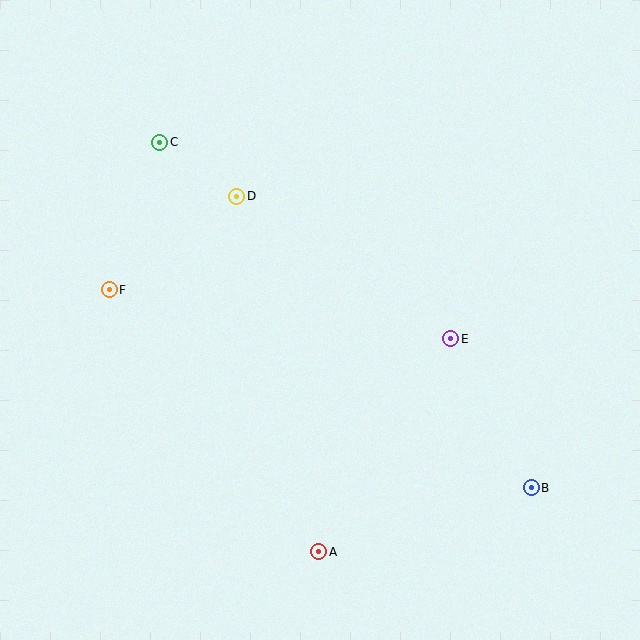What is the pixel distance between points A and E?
The distance between A and E is 250 pixels.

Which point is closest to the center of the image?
Point E at (451, 339) is closest to the center.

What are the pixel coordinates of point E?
Point E is at (451, 339).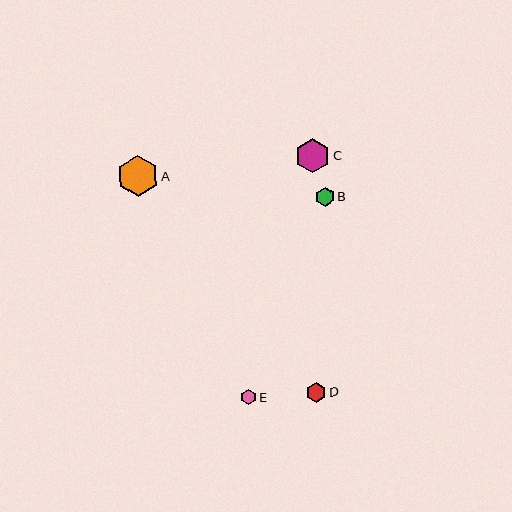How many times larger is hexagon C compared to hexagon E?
Hexagon C is approximately 2.2 times the size of hexagon E.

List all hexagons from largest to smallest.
From largest to smallest: A, C, D, B, E.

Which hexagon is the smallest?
Hexagon E is the smallest with a size of approximately 16 pixels.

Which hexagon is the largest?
Hexagon A is the largest with a size of approximately 41 pixels.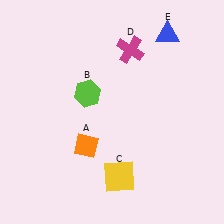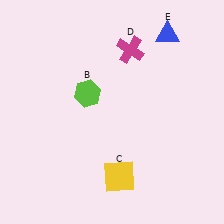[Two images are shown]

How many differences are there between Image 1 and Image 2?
There is 1 difference between the two images.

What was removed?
The orange diamond (A) was removed in Image 2.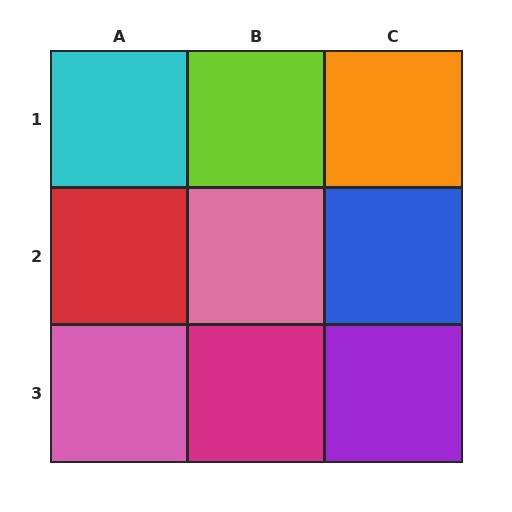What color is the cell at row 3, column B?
Magenta.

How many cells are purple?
1 cell is purple.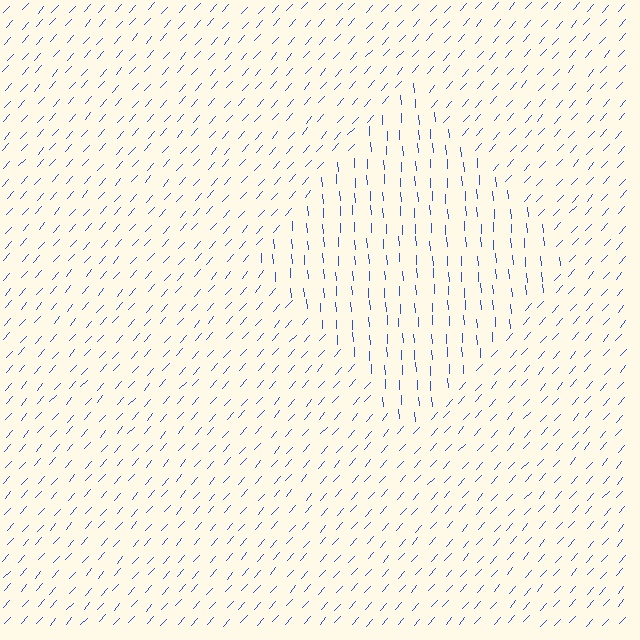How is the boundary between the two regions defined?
The boundary is defined purely by a change in line orientation (approximately 45 degrees difference). All lines are the same color and thickness.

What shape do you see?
I see a diamond.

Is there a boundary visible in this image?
Yes, there is a texture boundary formed by a change in line orientation.